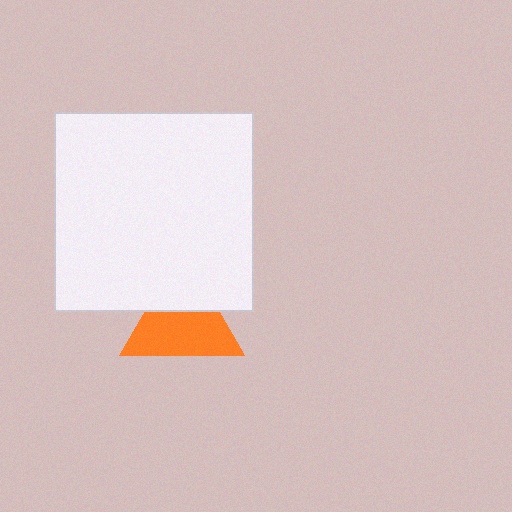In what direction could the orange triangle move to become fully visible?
The orange triangle could move down. That would shift it out from behind the white square entirely.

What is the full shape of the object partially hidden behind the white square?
The partially hidden object is an orange triangle.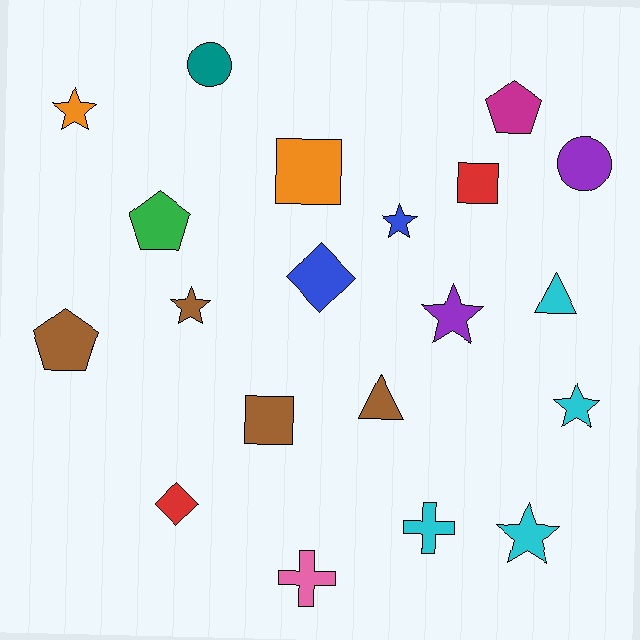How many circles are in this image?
There are 2 circles.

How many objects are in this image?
There are 20 objects.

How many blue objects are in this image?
There are 2 blue objects.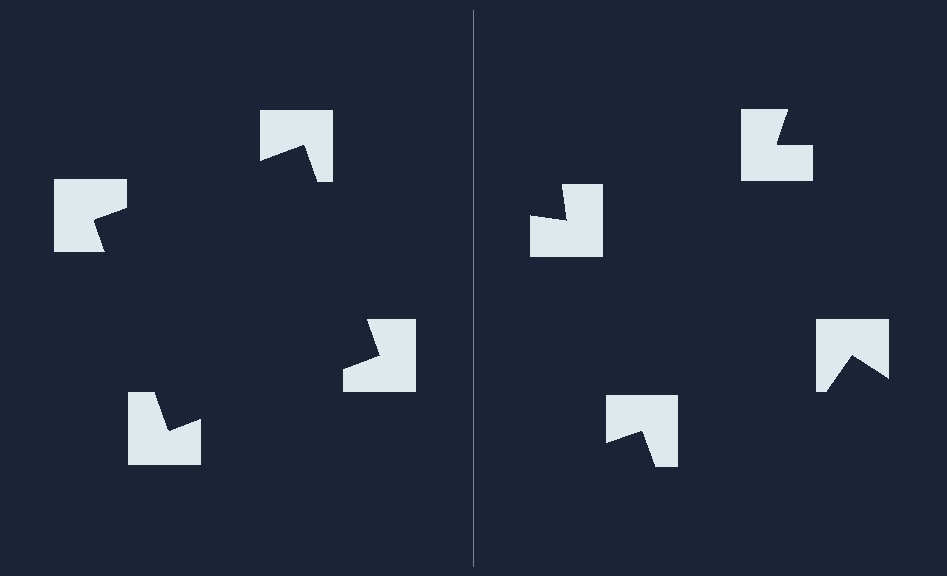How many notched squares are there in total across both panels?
8 — 4 on each side.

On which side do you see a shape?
An illusory square appears on the left side. On the right side the wedge cuts are rotated, so no coherent shape forms.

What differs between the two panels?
The notched squares are positioned identically on both sides; only the wedge orientations differ. On the left they align to a square; on the right they are misaligned.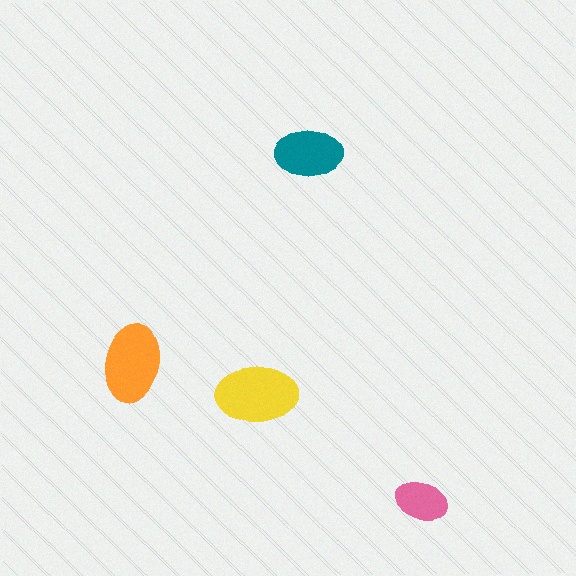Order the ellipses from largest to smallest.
the yellow one, the orange one, the teal one, the pink one.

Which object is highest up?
The teal ellipse is topmost.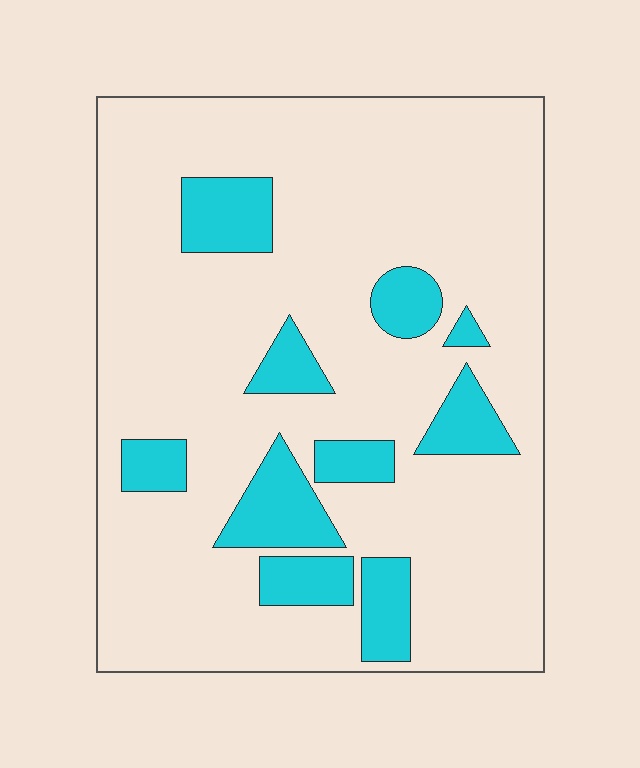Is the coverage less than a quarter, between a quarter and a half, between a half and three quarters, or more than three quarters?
Less than a quarter.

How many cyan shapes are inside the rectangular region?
10.